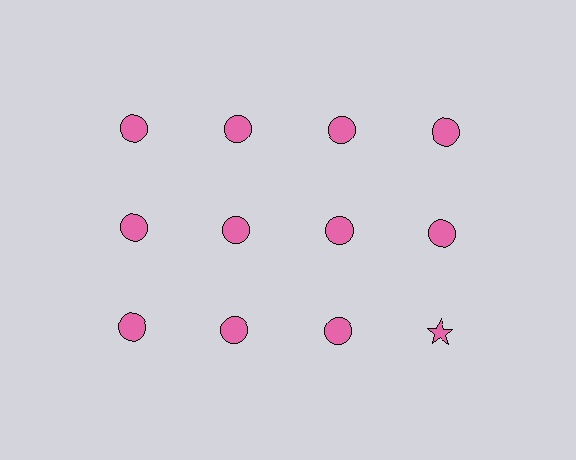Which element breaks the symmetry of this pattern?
The pink star in the third row, second from right column breaks the symmetry. All other shapes are pink circles.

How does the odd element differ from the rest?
It has a different shape: star instead of circle.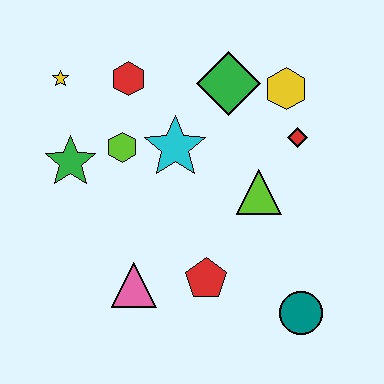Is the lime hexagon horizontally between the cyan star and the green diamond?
No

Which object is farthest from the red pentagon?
The yellow star is farthest from the red pentagon.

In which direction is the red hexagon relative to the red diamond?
The red hexagon is to the left of the red diamond.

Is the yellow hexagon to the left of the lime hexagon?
No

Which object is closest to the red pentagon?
The pink triangle is closest to the red pentagon.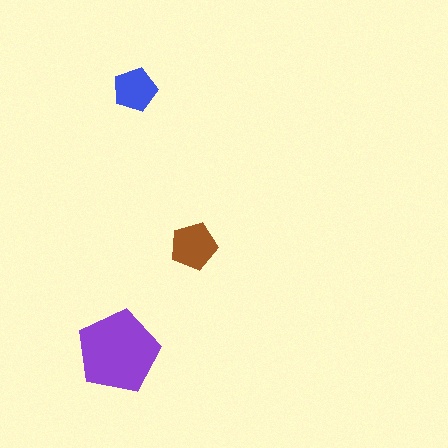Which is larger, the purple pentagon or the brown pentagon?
The purple one.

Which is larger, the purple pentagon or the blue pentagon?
The purple one.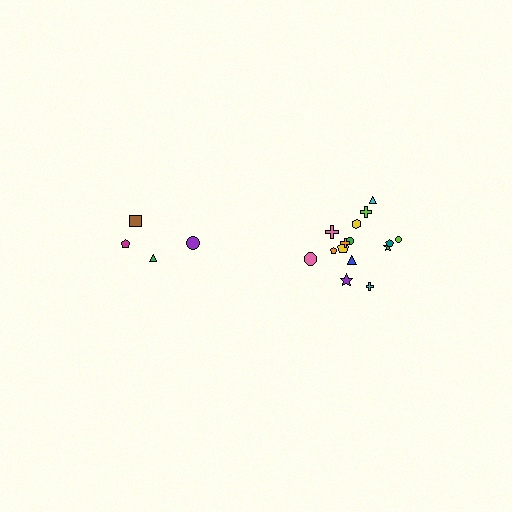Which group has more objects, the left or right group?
The right group.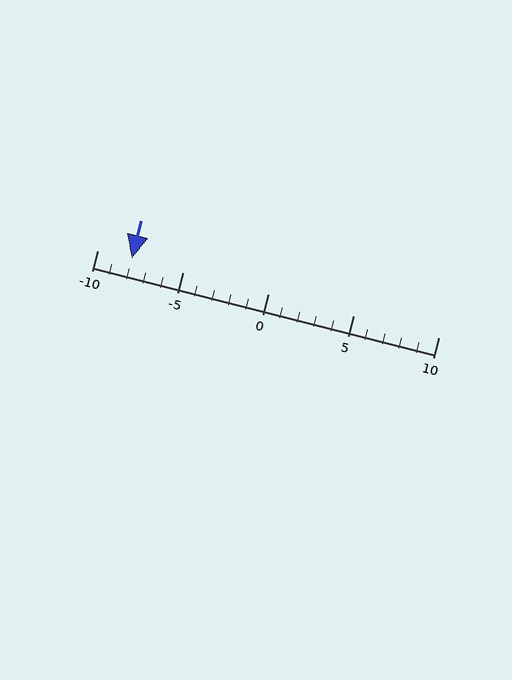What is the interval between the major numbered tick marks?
The major tick marks are spaced 5 units apart.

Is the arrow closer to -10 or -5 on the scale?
The arrow is closer to -10.